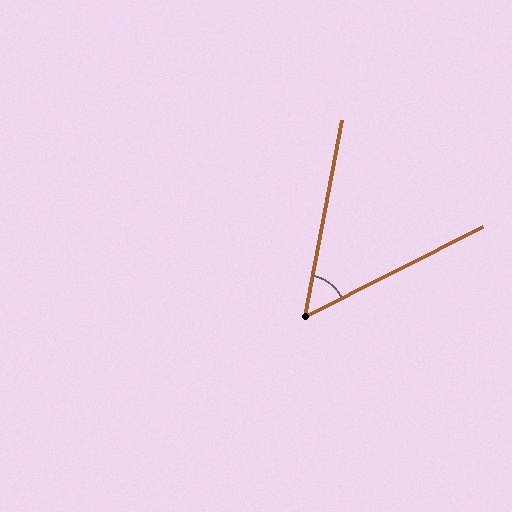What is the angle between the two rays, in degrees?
Approximately 52 degrees.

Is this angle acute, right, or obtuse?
It is acute.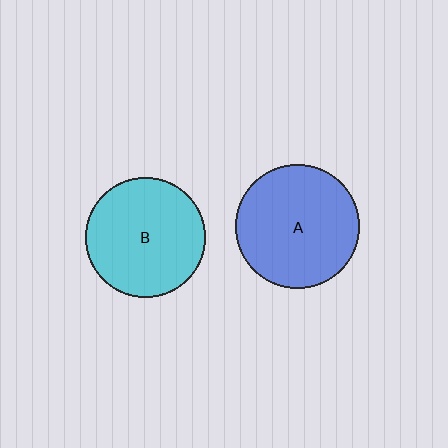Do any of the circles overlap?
No, none of the circles overlap.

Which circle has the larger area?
Circle A (blue).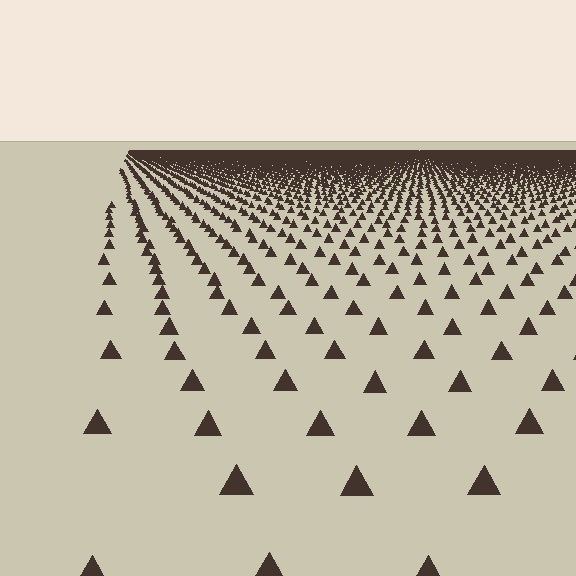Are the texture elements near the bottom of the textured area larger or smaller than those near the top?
Larger. Near the bottom, elements are closer to the viewer and appear at a bigger on-screen size.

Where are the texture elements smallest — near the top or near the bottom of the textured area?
Near the top.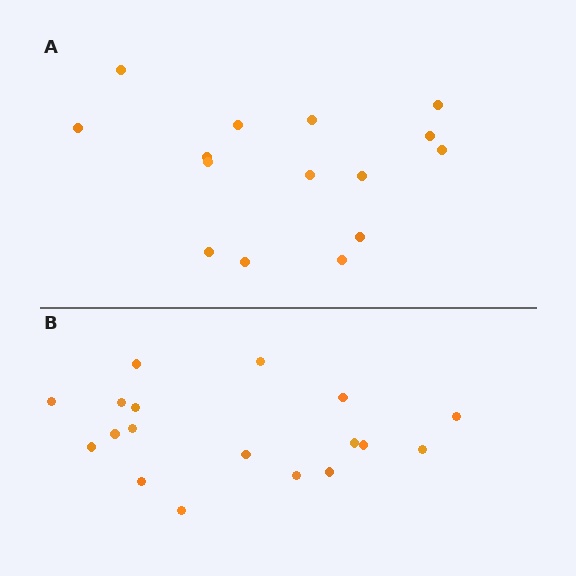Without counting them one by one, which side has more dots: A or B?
Region B (the bottom region) has more dots.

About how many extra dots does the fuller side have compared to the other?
Region B has just a few more — roughly 2 or 3 more dots than region A.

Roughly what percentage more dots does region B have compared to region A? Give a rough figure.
About 20% more.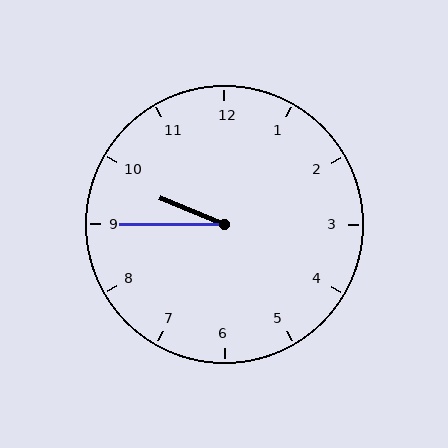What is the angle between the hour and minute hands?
Approximately 22 degrees.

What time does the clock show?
9:45.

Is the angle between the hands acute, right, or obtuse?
It is acute.